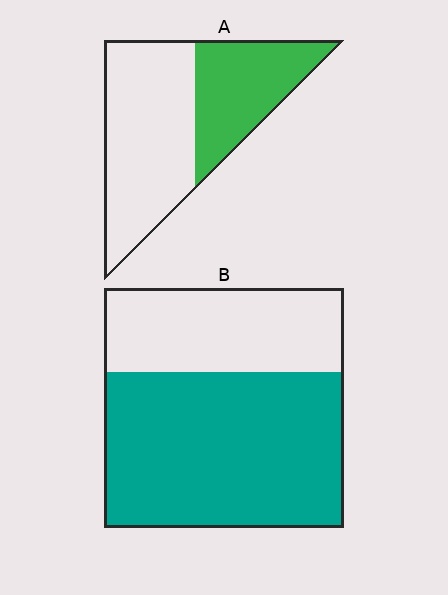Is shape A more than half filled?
No.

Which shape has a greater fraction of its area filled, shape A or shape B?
Shape B.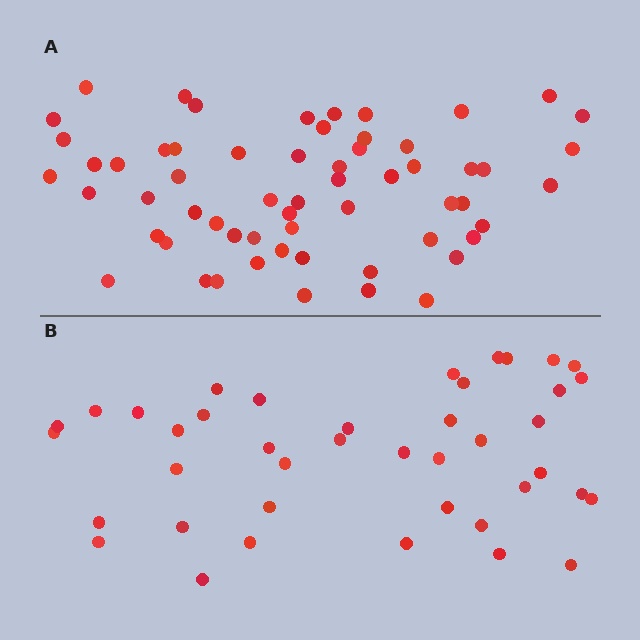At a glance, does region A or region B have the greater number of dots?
Region A (the top region) has more dots.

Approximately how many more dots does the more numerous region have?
Region A has approximately 20 more dots than region B.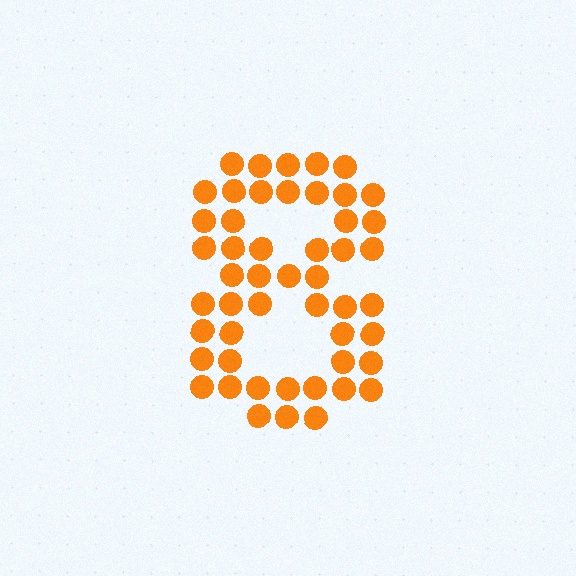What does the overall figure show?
The overall figure shows the digit 8.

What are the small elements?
The small elements are circles.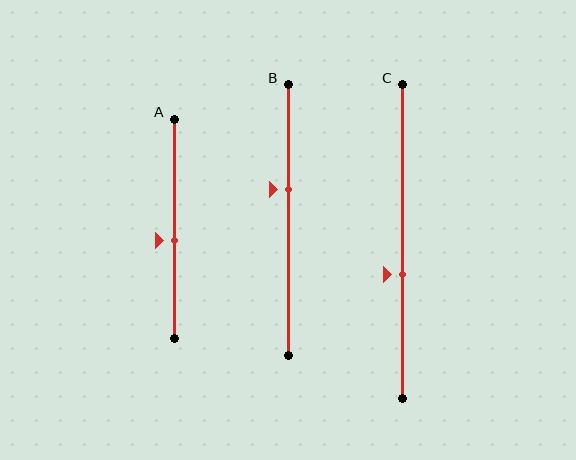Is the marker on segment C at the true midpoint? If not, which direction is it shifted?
No, the marker on segment C is shifted downward by about 11% of the segment length.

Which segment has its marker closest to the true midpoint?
Segment A has its marker closest to the true midpoint.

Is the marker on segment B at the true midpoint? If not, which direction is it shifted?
No, the marker on segment B is shifted upward by about 11% of the segment length.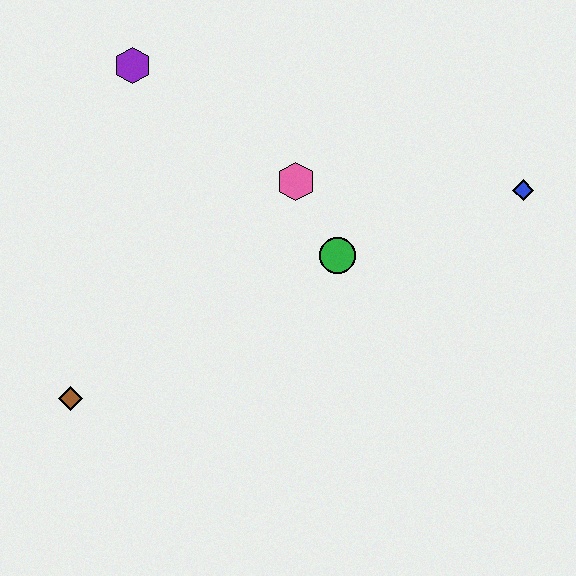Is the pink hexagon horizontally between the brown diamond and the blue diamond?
Yes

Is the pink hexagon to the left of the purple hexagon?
No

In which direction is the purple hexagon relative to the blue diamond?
The purple hexagon is to the left of the blue diamond.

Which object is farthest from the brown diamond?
The blue diamond is farthest from the brown diamond.